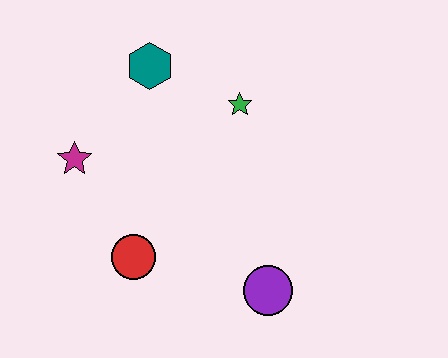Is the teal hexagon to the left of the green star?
Yes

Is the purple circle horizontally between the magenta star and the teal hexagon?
No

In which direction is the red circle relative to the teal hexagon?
The red circle is below the teal hexagon.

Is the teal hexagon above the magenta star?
Yes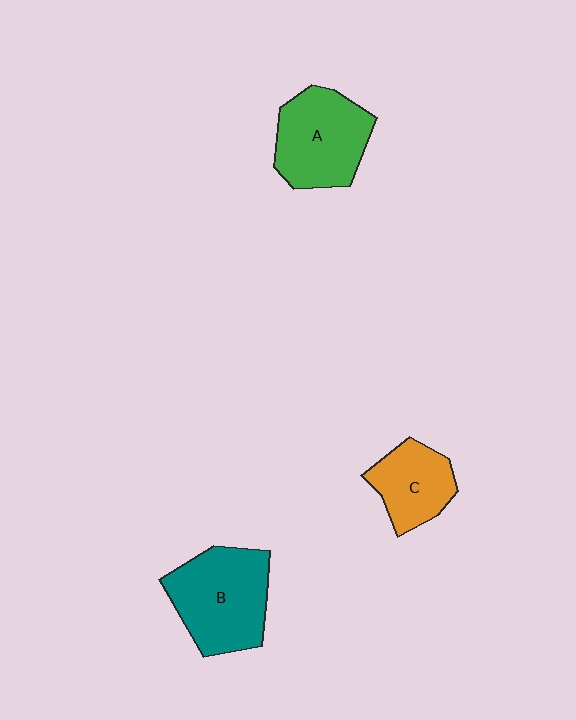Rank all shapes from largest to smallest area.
From largest to smallest: B (teal), A (green), C (orange).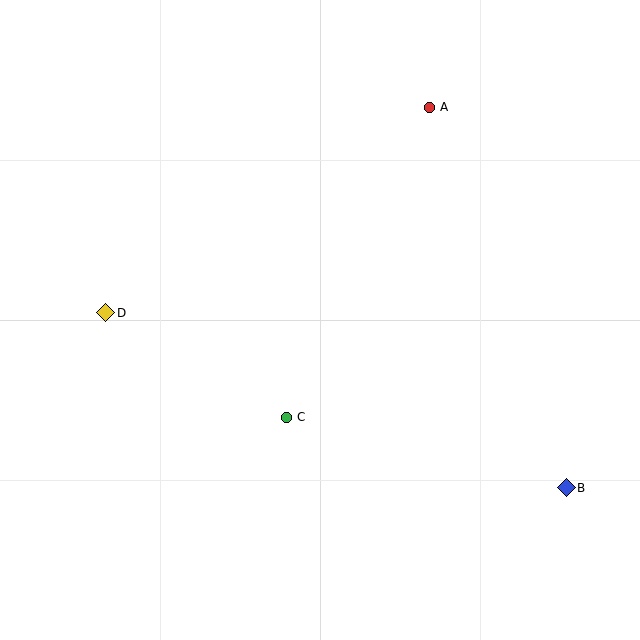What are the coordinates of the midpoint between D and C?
The midpoint between D and C is at (196, 365).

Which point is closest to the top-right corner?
Point A is closest to the top-right corner.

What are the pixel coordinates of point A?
Point A is at (429, 107).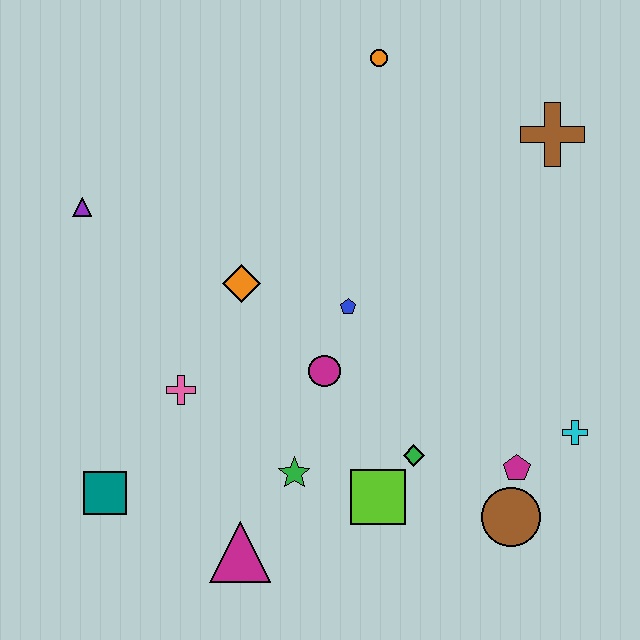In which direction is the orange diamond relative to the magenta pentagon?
The orange diamond is to the left of the magenta pentagon.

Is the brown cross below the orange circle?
Yes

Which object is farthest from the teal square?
The brown cross is farthest from the teal square.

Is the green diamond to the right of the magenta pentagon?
No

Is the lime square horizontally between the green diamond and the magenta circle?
Yes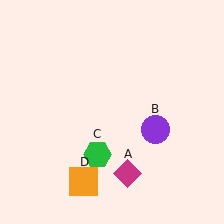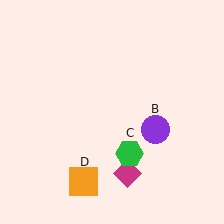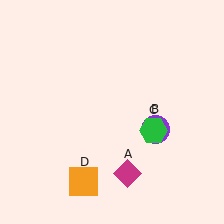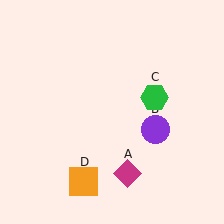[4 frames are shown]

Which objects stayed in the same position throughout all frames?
Magenta diamond (object A) and purple circle (object B) and orange square (object D) remained stationary.